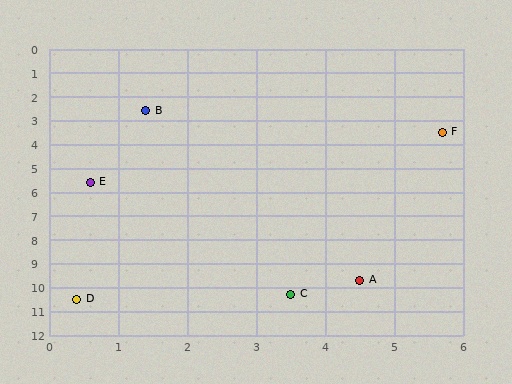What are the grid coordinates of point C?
Point C is at approximately (3.5, 10.3).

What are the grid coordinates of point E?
Point E is at approximately (0.6, 5.6).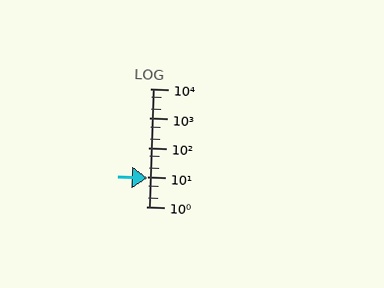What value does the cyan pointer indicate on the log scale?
The pointer indicates approximately 9.5.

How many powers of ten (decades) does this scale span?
The scale spans 4 decades, from 1 to 10000.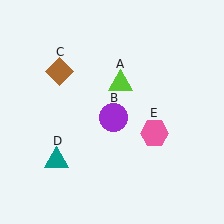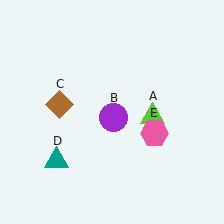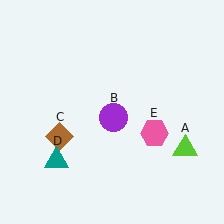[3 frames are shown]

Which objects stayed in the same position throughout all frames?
Purple circle (object B) and teal triangle (object D) and pink hexagon (object E) remained stationary.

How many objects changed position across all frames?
2 objects changed position: lime triangle (object A), brown diamond (object C).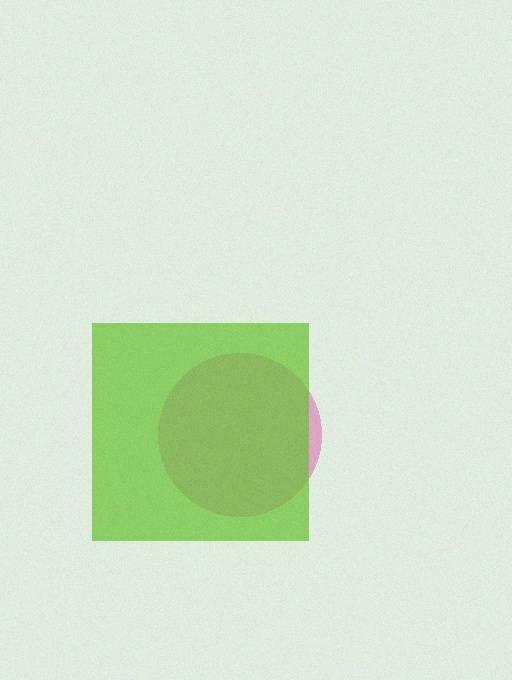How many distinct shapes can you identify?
There are 2 distinct shapes: a pink circle, a lime square.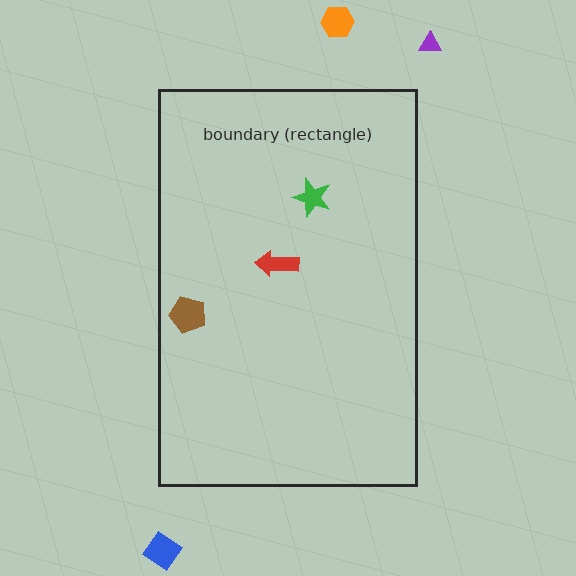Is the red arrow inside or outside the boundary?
Inside.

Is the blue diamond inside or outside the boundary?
Outside.